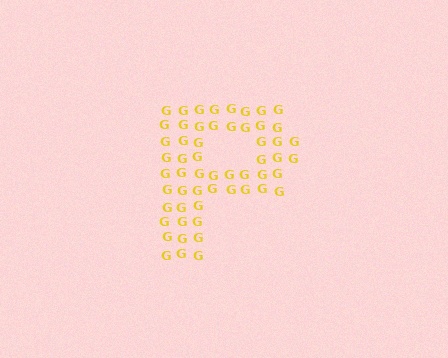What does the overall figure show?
The overall figure shows the letter P.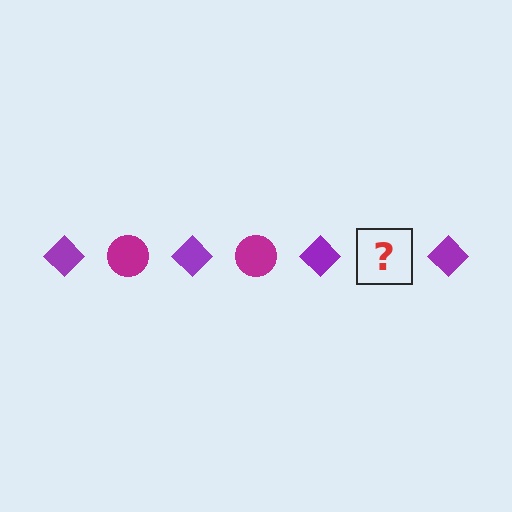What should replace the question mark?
The question mark should be replaced with a magenta circle.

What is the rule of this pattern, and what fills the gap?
The rule is that the pattern alternates between purple diamond and magenta circle. The gap should be filled with a magenta circle.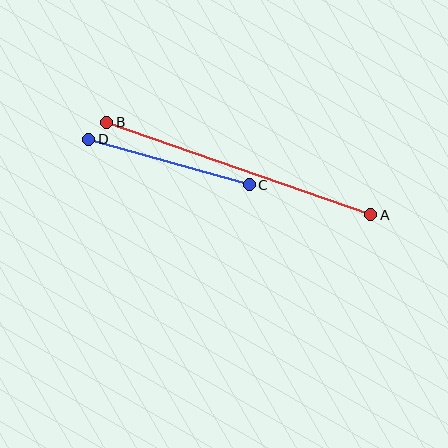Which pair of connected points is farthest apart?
Points A and B are farthest apart.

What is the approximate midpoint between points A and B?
The midpoint is at approximately (239, 169) pixels.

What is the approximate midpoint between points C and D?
The midpoint is at approximately (169, 162) pixels.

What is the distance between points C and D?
The distance is approximately 167 pixels.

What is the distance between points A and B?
The distance is approximately 280 pixels.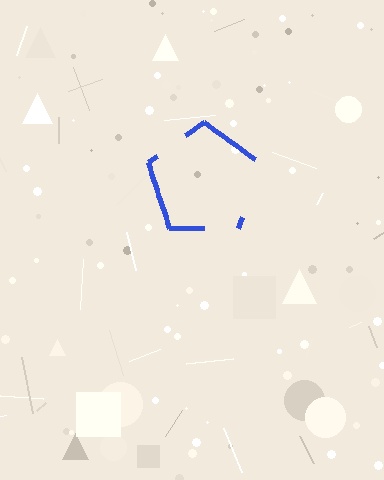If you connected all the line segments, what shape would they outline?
They would outline a pentagon.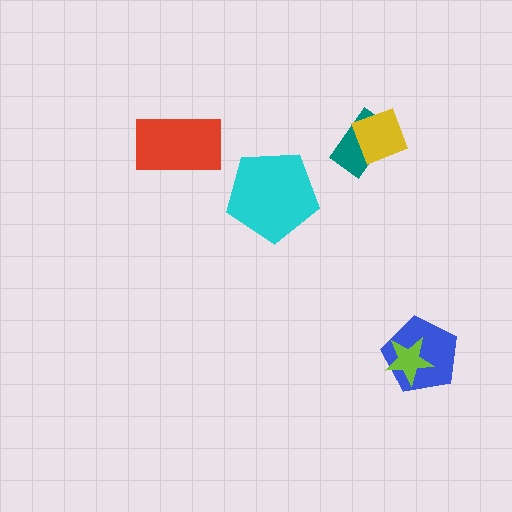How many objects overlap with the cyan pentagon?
0 objects overlap with the cyan pentagon.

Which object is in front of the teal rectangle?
The yellow diamond is in front of the teal rectangle.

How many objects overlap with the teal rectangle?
1 object overlaps with the teal rectangle.